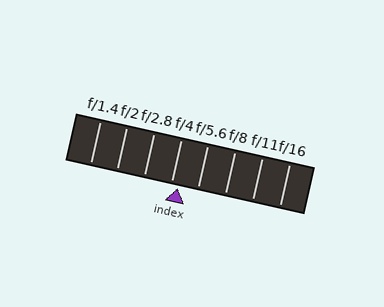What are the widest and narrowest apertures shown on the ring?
The widest aperture shown is f/1.4 and the narrowest is f/16.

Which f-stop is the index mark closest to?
The index mark is closest to f/4.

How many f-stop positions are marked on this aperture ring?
There are 8 f-stop positions marked.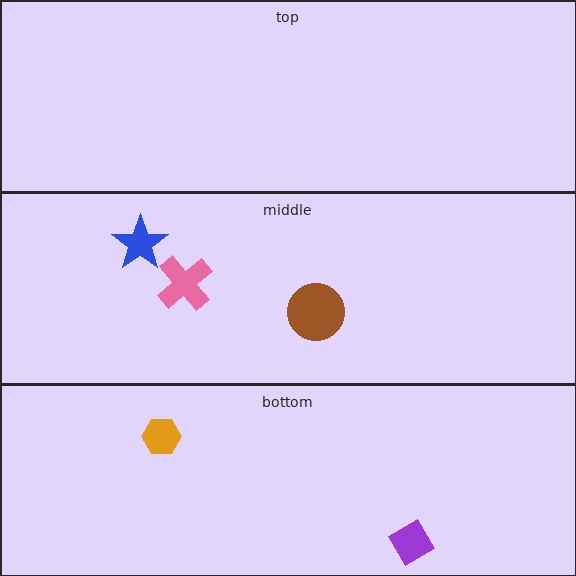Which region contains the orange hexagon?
The bottom region.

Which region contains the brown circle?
The middle region.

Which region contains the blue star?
The middle region.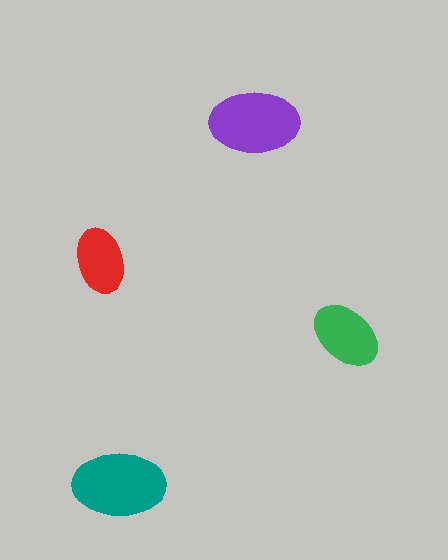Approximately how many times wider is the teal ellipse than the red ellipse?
About 1.5 times wider.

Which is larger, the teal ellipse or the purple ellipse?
The teal one.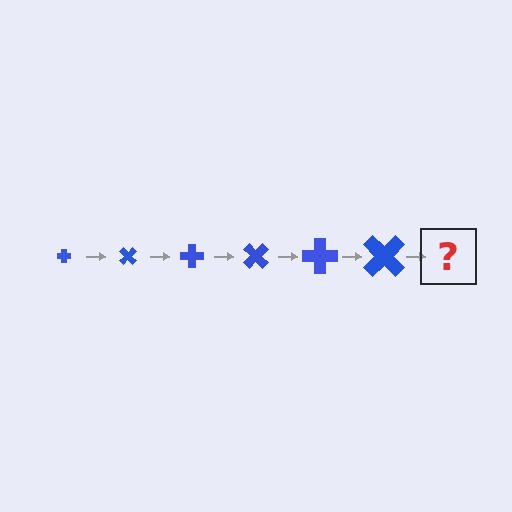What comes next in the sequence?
The next element should be a cross, larger than the previous one and rotated 270 degrees from the start.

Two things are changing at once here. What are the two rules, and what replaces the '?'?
The two rules are that the cross grows larger each step and it rotates 45 degrees each step. The '?' should be a cross, larger than the previous one and rotated 270 degrees from the start.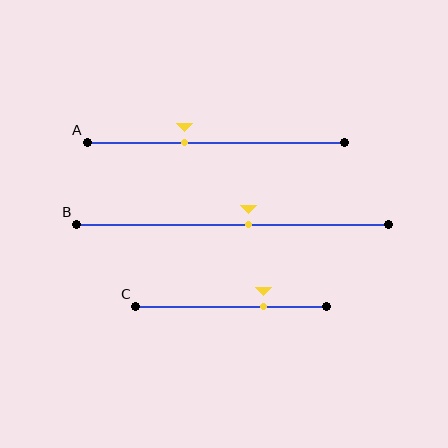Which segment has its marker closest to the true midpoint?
Segment B has its marker closest to the true midpoint.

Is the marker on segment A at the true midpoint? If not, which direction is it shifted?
No, the marker on segment A is shifted to the left by about 12% of the segment length.